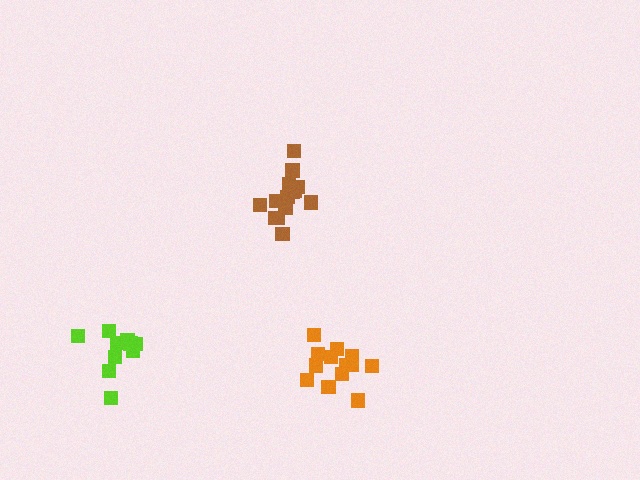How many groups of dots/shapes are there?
There are 3 groups.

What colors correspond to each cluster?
The clusters are colored: orange, brown, lime.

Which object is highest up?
The brown cluster is topmost.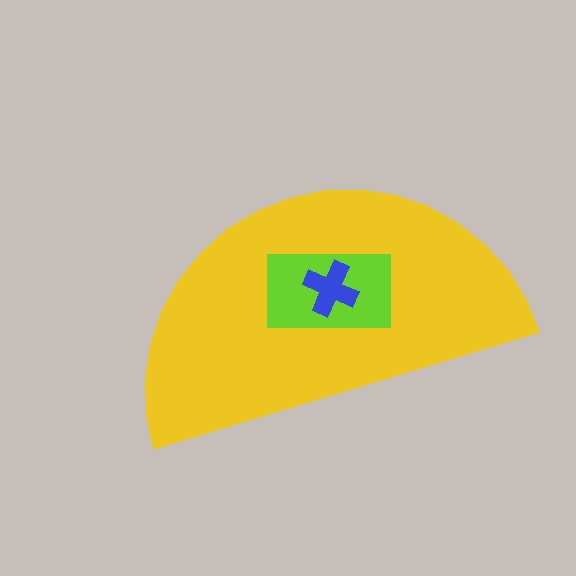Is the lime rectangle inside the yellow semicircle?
Yes.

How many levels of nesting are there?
3.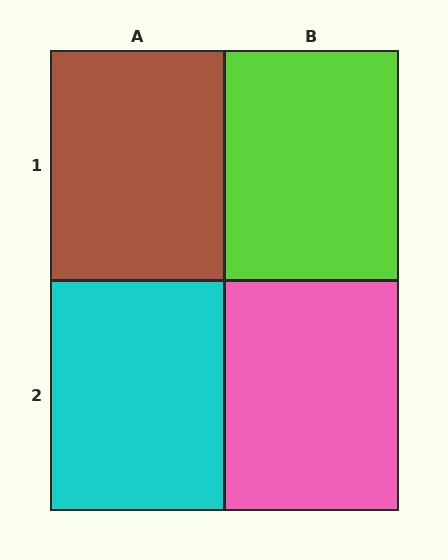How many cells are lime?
1 cell is lime.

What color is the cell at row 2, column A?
Cyan.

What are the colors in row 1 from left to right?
Brown, lime.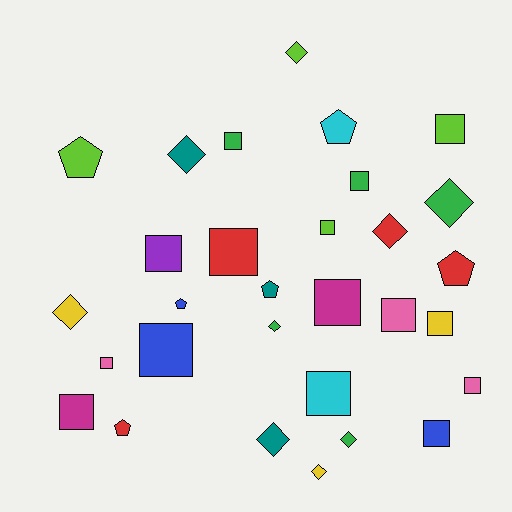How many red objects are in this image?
There are 4 red objects.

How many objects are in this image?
There are 30 objects.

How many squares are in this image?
There are 15 squares.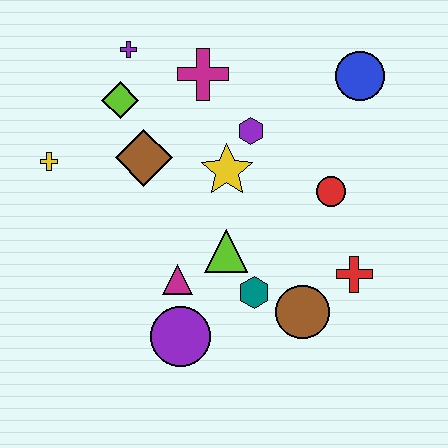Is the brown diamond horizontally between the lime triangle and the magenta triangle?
No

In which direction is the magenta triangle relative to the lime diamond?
The magenta triangle is below the lime diamond.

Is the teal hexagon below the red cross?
Yes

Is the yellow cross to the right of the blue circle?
No